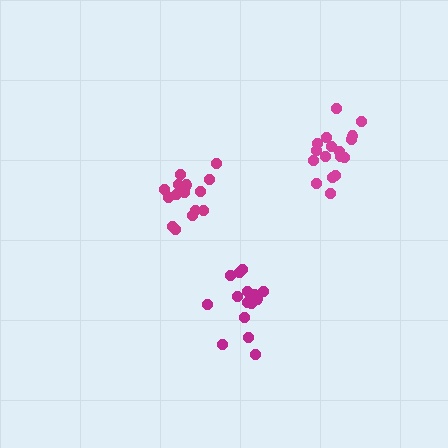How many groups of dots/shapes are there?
There are 3 groups.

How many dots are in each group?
Group 1: 15 dots, Group 2: 15 dots, Group 3: 17 dots (47 total).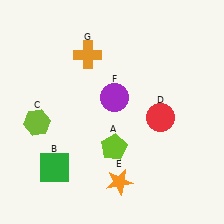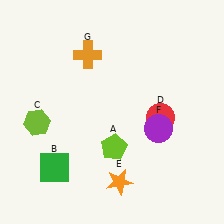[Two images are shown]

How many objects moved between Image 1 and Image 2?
1 object moved between the two images.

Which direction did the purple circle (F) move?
The purple circle (F) moved right.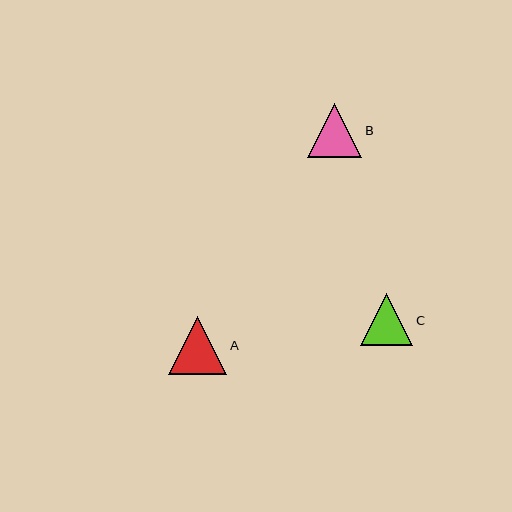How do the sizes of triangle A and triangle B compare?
Triangle A and triangle B are approximately the same size.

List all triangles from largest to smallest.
From largest to smallest: A, B, C.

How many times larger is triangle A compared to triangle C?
Triangle A is approximately 1.1 times the size of triangle C.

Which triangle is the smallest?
Triangle C is the smallest with a size of approximately 52 pixels.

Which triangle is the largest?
Triangle A is the largest with a size of approximately 58 pixels.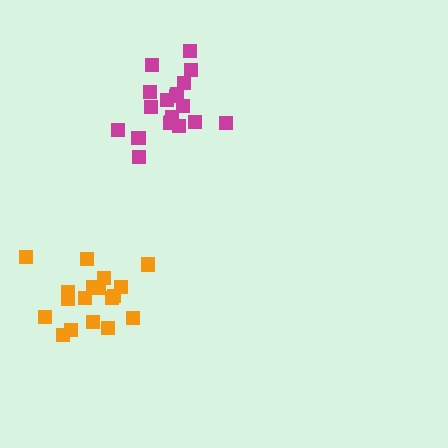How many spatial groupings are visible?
There are 2 spatial groupings.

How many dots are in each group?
Group 1: 19 dots, Group 2: 18 dots (37 total).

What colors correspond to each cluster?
The clusters are colored: magenta, orange.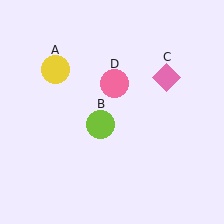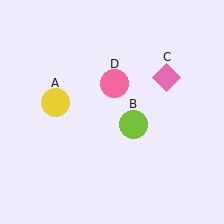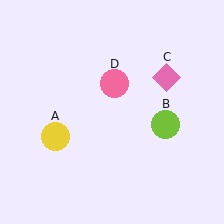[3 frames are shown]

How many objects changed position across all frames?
2 objects changed position: yellow circle (object A), lime circle (object B).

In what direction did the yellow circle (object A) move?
The yellow circle (object A) moved down.